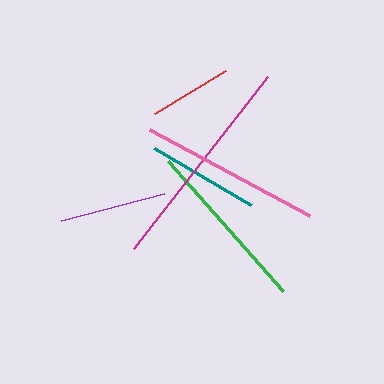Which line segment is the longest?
The magenta line is the longest at approximately 218 pixels.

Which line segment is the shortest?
The red line is the shortest at approximately 83 pixels.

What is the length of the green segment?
The green segment is approximately 173 pixels long.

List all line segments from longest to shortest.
From longest to shortest: magenta, pink, green, teal, purple, red.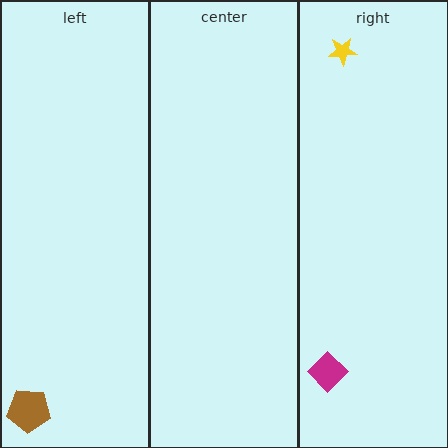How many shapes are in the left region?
1.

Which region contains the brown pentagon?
The left region.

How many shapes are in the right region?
2.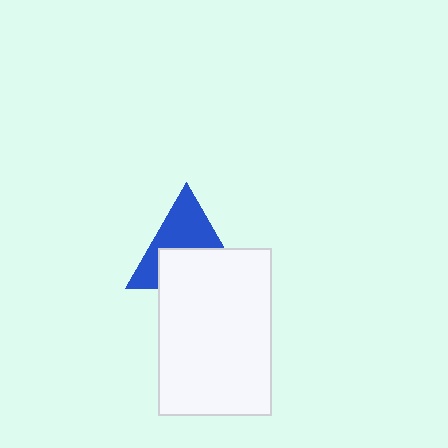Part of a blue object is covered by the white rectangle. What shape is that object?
It is a triangle.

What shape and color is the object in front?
The object in front is a white rectangle.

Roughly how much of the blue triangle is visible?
About half of it is visible (roughly 50%).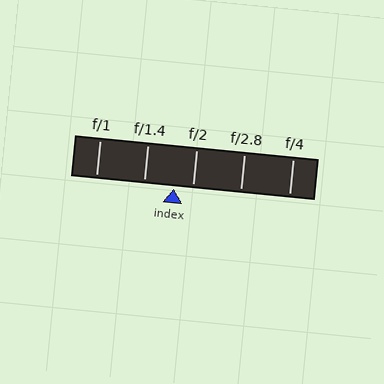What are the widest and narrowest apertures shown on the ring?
The widest aperture shown is f/1 and the narrowest is f/4.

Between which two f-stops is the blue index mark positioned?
The index mark is between f/1.4 and f/2.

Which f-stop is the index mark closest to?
The index mark is closest to f/2.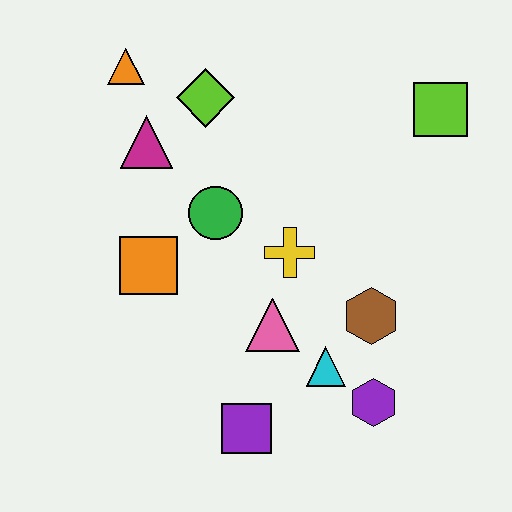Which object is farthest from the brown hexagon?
The orange triangle is farthest from the brown hexagon.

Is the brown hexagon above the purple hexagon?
Yes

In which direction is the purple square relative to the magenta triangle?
The purple square is below the magenta triangle.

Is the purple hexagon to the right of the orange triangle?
Yes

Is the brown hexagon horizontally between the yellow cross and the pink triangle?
No